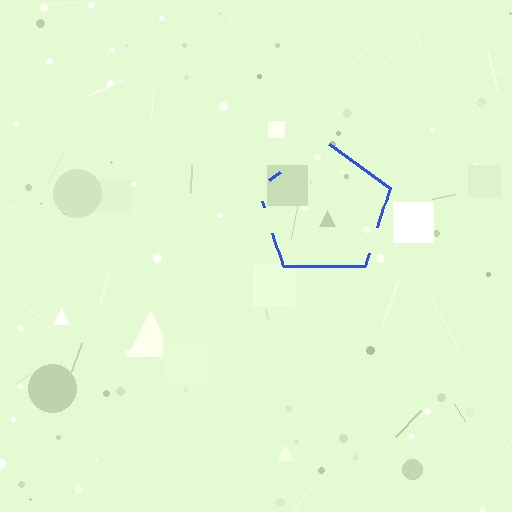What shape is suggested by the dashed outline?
The dashed outline suggests a pentagon.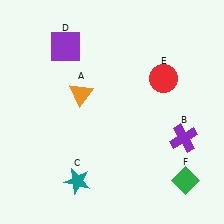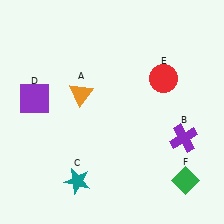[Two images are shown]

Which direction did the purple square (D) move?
The purple square (D) moved down.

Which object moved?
The purple square (D) moved down.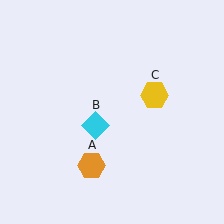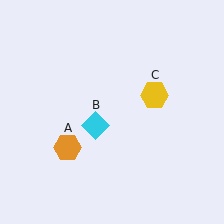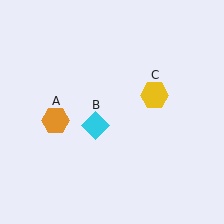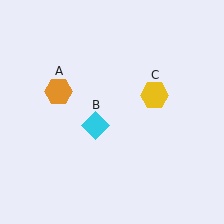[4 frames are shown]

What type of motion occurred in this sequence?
The orange hexagon (object A) rotated clockwise around the center of the scene.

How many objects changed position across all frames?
1 object changed position: orange hexagon (object A).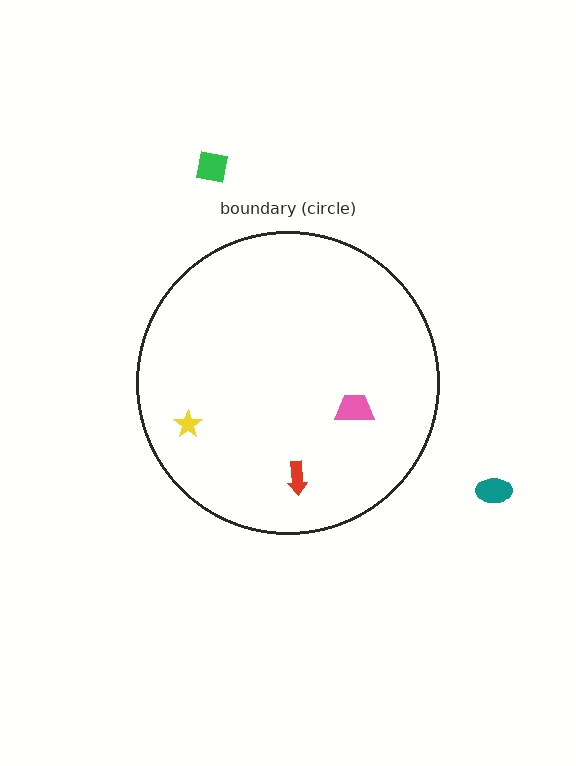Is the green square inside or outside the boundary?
Outside.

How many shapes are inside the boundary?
3 inside, 2 outside.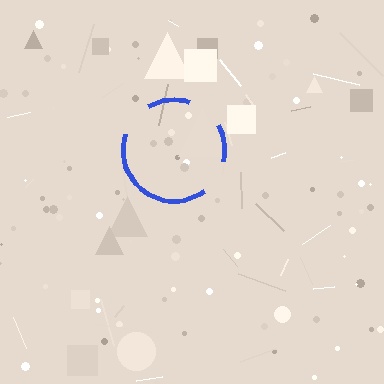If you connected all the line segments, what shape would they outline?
They would outline a circle.